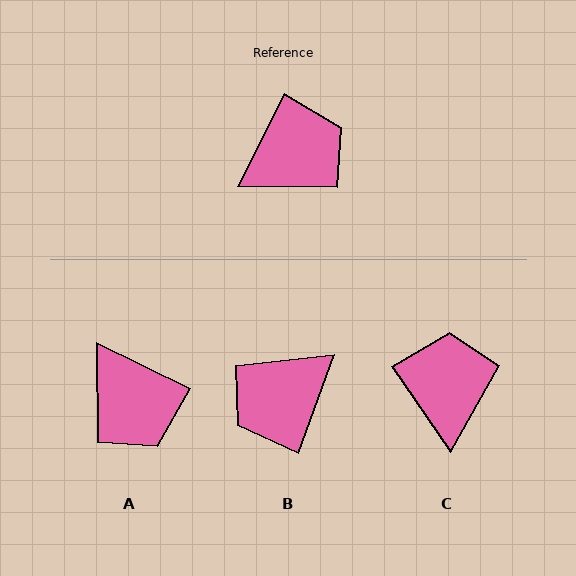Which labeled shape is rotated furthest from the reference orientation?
B, about 173 degrees away.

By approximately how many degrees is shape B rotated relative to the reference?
Approximately 173 degrees clockwise.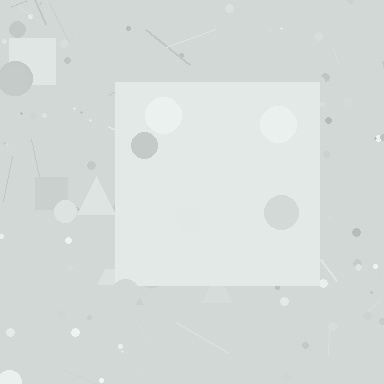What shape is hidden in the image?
A square is hidden in the image.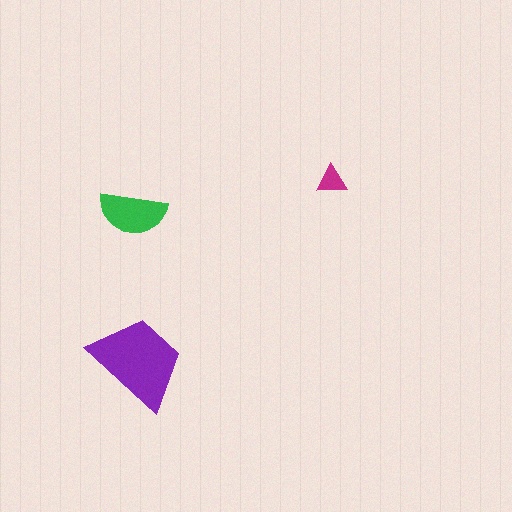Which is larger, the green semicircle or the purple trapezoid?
The purple trapezoid.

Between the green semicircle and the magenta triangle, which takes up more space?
The green semicircle.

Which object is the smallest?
The magenta triangle.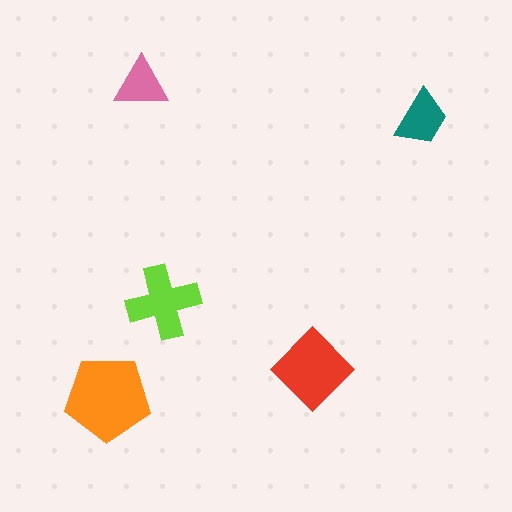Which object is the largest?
The orange pentagon.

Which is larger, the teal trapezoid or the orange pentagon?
The orange pentagon.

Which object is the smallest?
The pink triangle.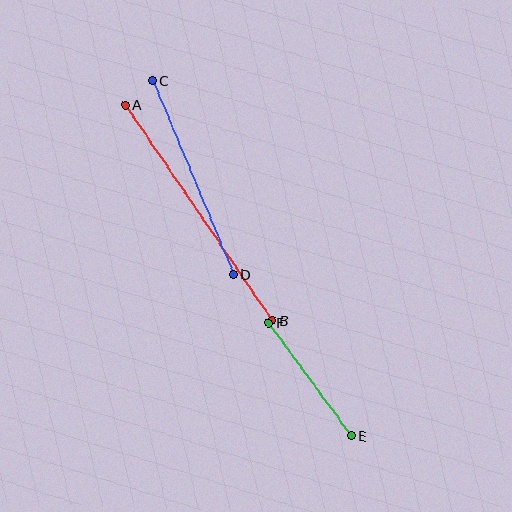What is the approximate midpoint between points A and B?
The midpoint is at approximately (199, 213) pixels.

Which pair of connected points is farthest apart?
Points A and B are farthest apart.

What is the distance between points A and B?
The distance is approximately 261 pixels.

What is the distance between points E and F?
The distance is approximately 139 pixels.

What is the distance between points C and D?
The distance is approximately 210 pixels.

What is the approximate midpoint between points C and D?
The midpoint is at approximately (193, 177) pixels.